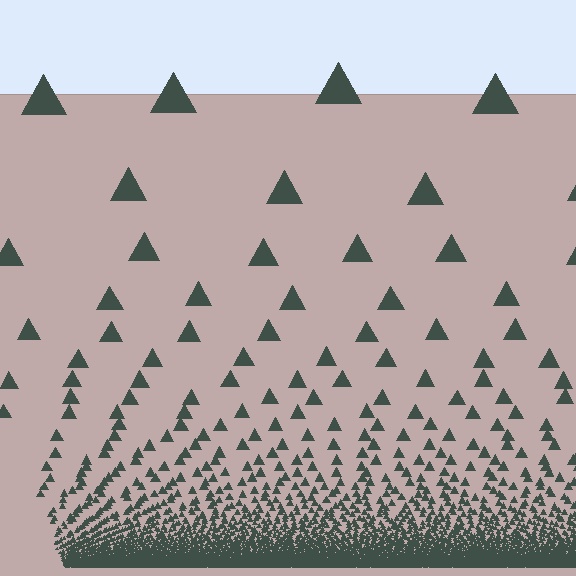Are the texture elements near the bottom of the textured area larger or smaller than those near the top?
Smaller. The gradient is inverted — elements near the bottom are smaller and denser.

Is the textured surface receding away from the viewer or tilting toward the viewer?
The surface appears to tilt toward the viewer. Texture elements get larger and sparser toward the top.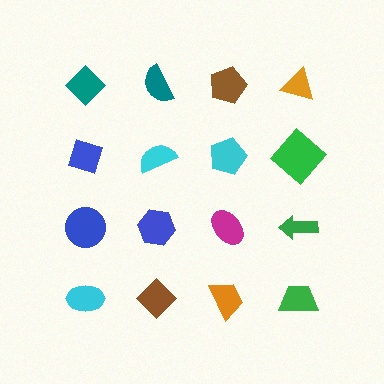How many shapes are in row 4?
4 shapes.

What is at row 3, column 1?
A blue circle.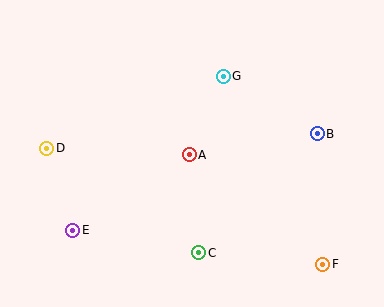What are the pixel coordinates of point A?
Point A is at (189, 155).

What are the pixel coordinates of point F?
Point F is at (323, 264).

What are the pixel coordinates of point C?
Point C is at (199, 253).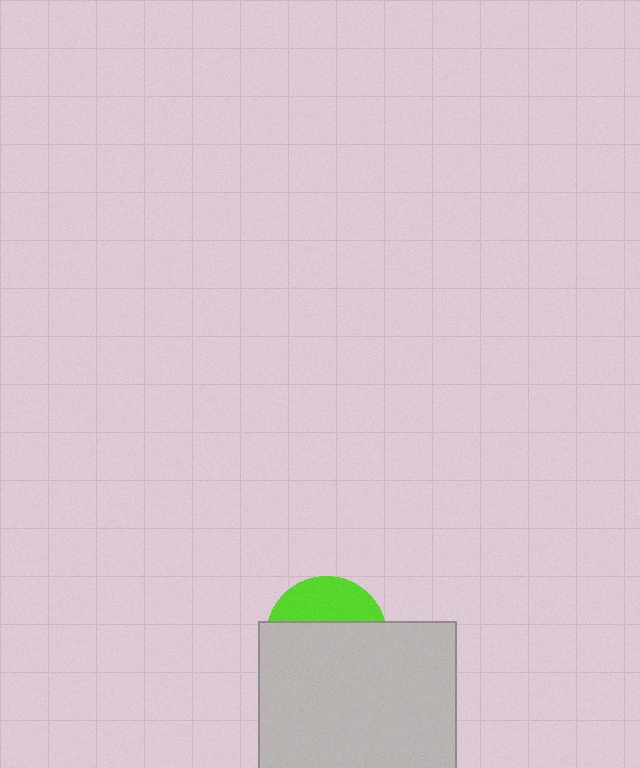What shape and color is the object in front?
The object in front is a light gray square.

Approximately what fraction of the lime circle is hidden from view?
Roughly 66% of the lime circle is hidden behind the light gray square.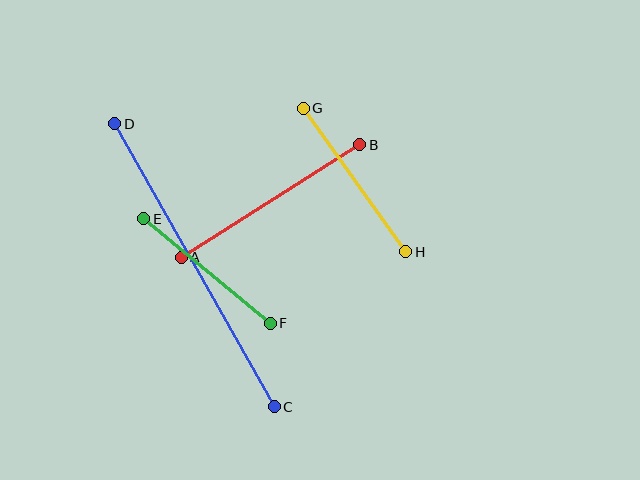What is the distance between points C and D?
The distance is approximately 325 pixels.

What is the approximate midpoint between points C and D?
The midpoint is at approximately (194, 265) pixels.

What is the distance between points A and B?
The distance is approximately 211 pixels.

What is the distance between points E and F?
The distance is approximately 164 pixels.